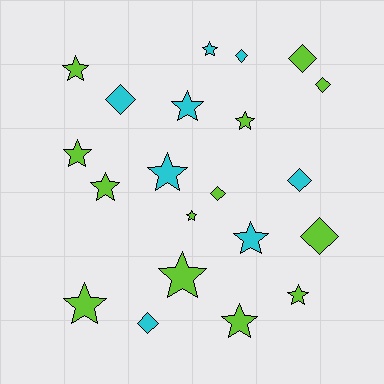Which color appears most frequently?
Lime, with 13 objects.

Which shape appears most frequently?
Star, with 13 objects.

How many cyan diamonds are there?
There are 4 cyan diamonds.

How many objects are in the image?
There are 21 objects.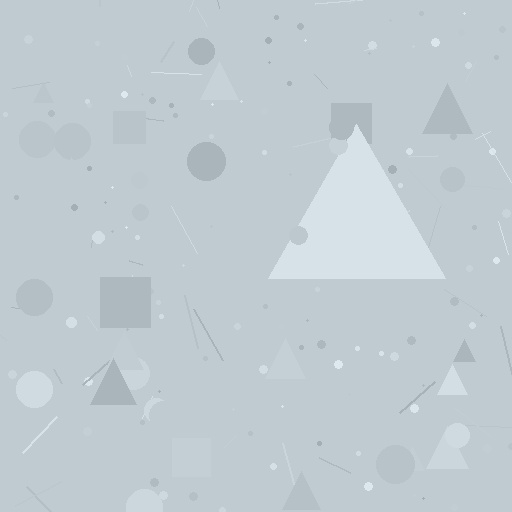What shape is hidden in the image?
A triangle is hidden in the image.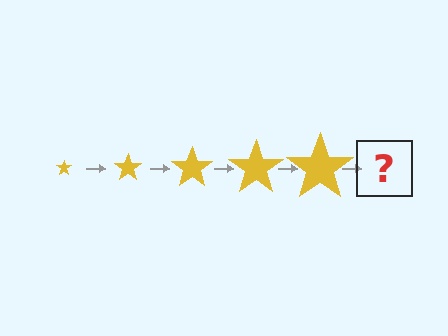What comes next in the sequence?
The next element should be a yellow star, larger than the previous one.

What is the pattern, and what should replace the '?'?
The pattern is that the star gets progressively larger each step. The '?' should be a yellow star, larger than the previous one.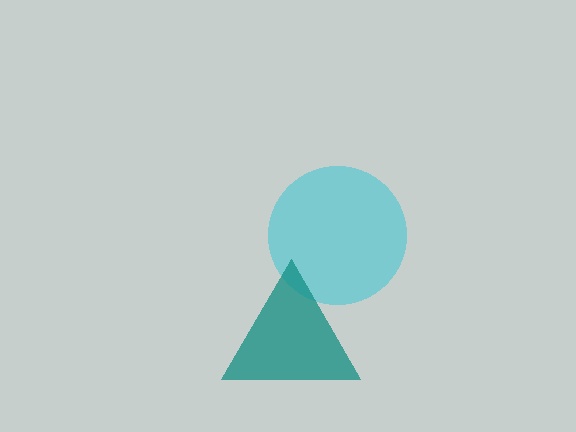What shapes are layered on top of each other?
The layered shapes are: a cyan circle, a teal triangle.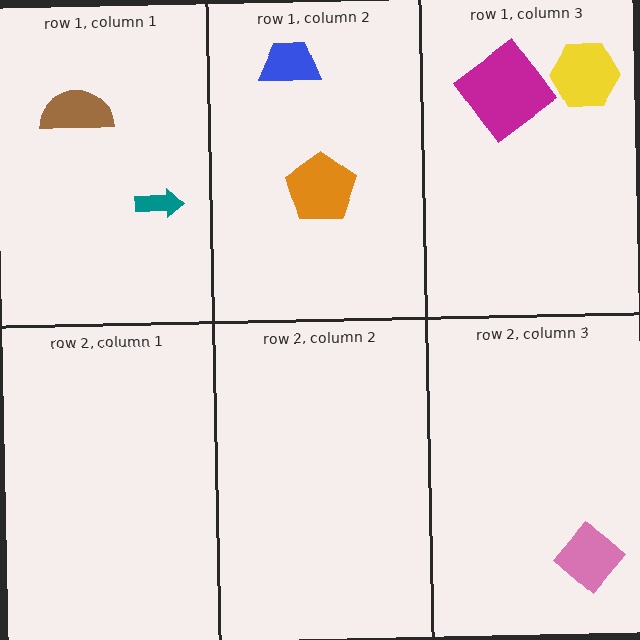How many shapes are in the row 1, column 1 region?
2.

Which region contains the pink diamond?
The row 2, column 3 region.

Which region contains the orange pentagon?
The row 1, column 2 region.